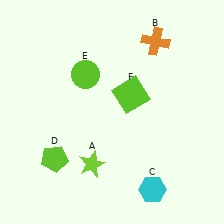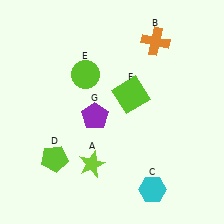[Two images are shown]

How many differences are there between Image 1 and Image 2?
There is 1 difference between the two images.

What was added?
A purple pentagon (G) was added in Image 2.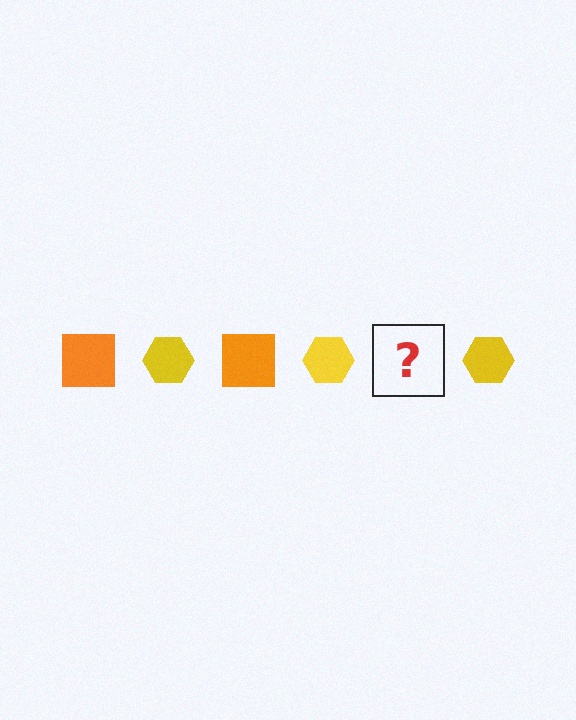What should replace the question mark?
The question mark should be replaced with an orange square.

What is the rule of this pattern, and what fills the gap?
The rule is that the pattern alternates between orange square and yellow hexagon. The gap should be filled with an orange square.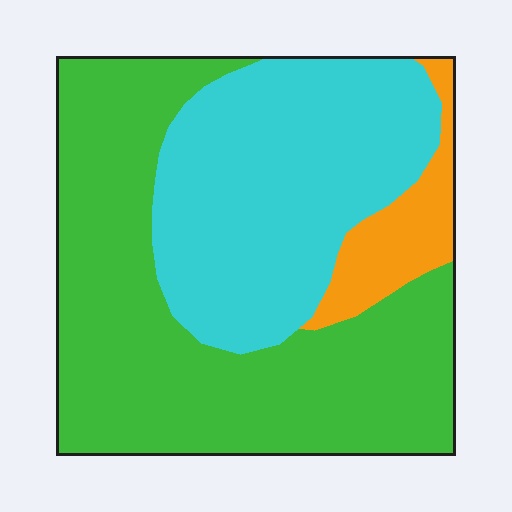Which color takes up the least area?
Orange, at roughly 10%.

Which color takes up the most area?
Green, at roughly 55%.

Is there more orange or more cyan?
Cyan.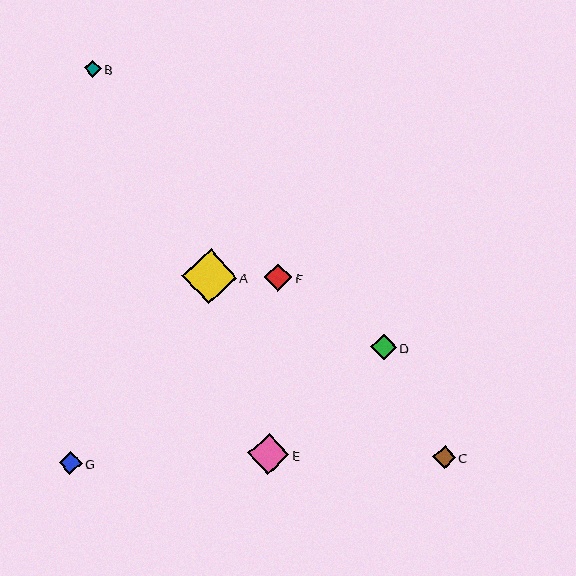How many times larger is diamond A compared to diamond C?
Diamond A is approximately 2.4 times the size of diamond C.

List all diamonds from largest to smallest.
From largest to smallest: A, E, F, D, G, C, B.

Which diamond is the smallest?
Diamond B is the smallest with a size of approximately 17 pixels.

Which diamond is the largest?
Diamond A is the largest with a size of approximately 55 pixels.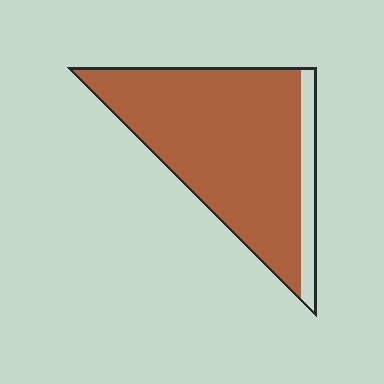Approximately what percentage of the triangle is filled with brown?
Approximately 90%.